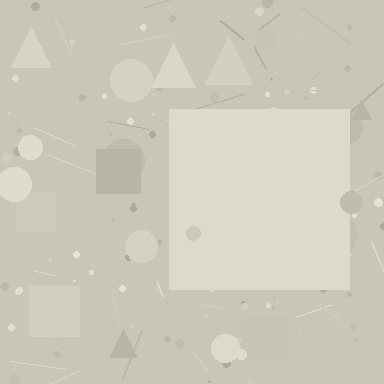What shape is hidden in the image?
A square is hidden in the image.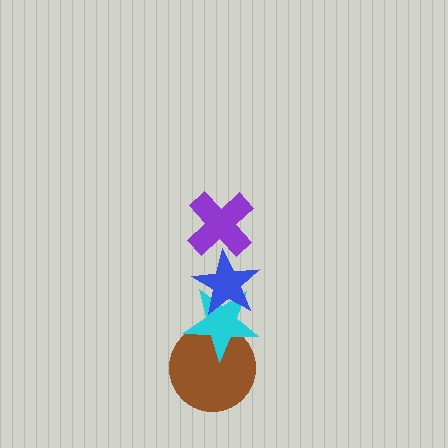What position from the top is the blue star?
The blue star is 2nd from the top.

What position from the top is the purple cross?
The purple cross is 1st from the top.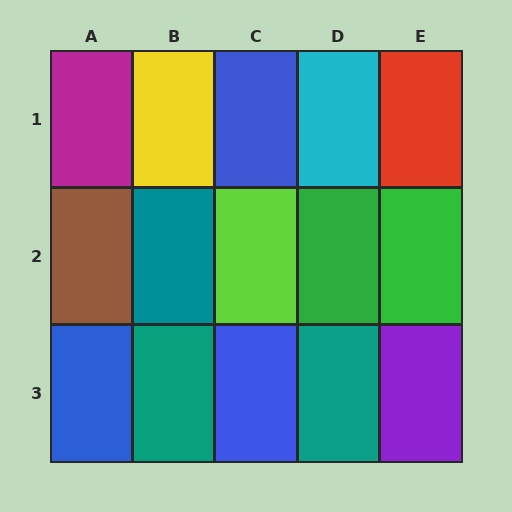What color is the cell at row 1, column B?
Yellow.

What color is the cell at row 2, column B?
Teal.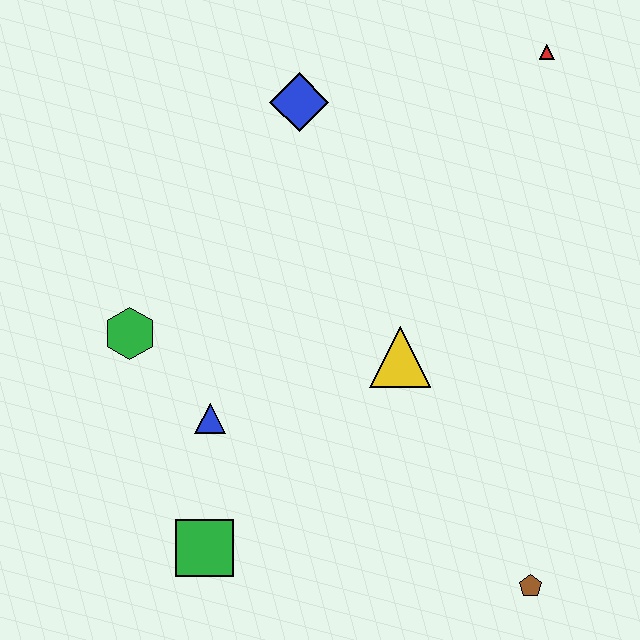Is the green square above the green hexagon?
No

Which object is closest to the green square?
The blue triangle is closest to the green square.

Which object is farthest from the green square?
The red triangle is farthest from the green square.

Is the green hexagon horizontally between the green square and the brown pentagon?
No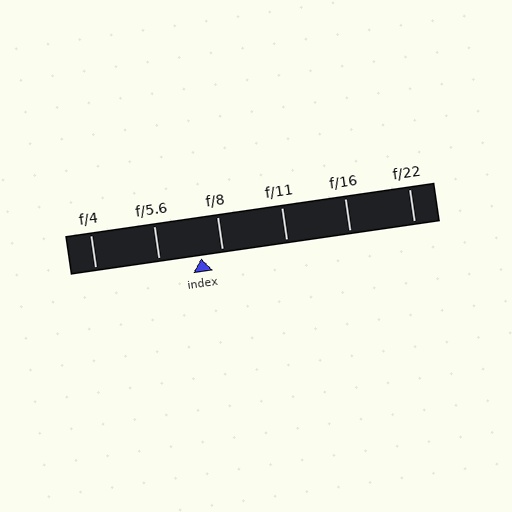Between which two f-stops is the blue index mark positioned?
The index mark is between f/5.6 and f/8.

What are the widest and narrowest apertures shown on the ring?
The widest aperture shown is f/4 and the narrowest is f/22.